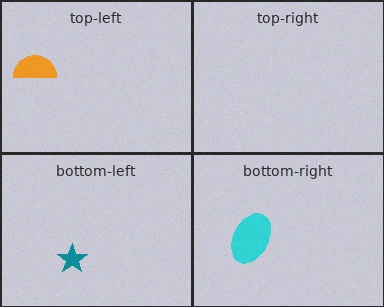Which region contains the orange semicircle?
The top-left region.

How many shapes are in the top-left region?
1.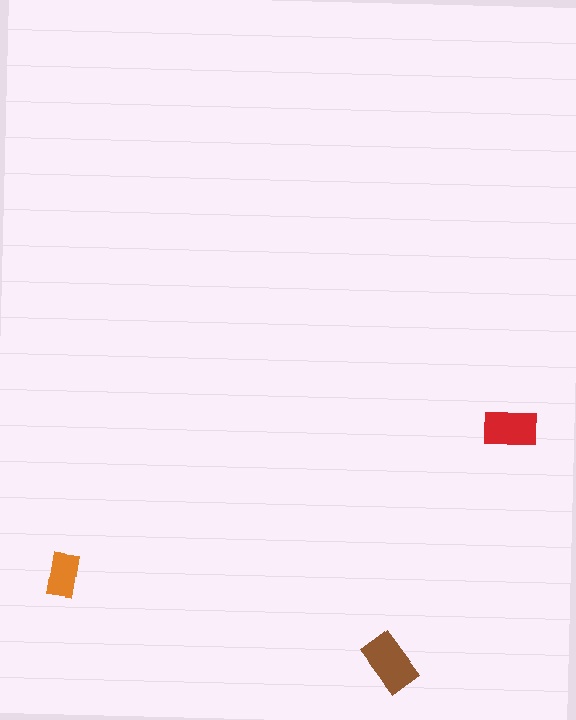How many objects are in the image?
There are 3 objects in the image.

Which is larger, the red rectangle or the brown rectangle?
The brown one.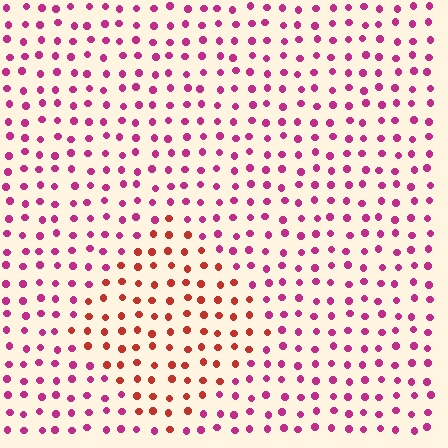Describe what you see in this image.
The image is filled with small magenta elements in a uniform arrangement. A diamond-shaped region is visible where the elements are tinted to a slightly different hue, forming a subtle color boundary.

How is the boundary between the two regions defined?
The boundary is defined purely by a slight shift in hue (about 42 degrees). Spacing, size, and orientation are identical on both sides.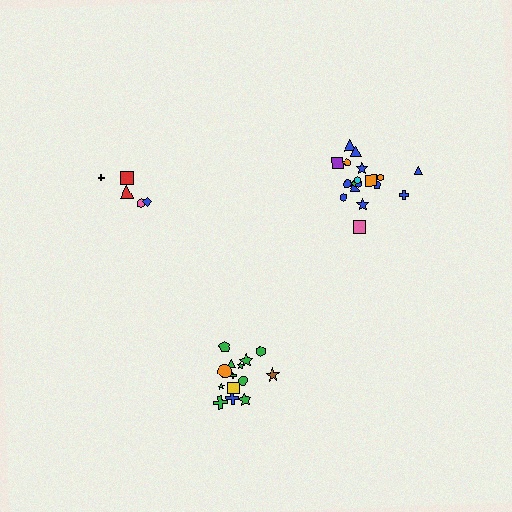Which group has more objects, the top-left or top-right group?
The top-right group.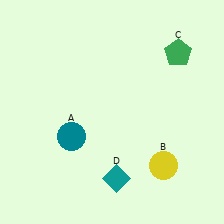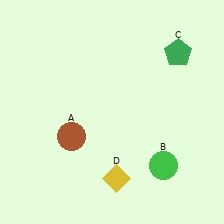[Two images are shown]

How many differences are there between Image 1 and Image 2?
There are 3 differences between the two images.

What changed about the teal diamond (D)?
In Image 1, D is teal. In Image 2, it changed to yellow.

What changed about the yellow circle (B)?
In Image 1, B is yellow. In Image 2, it changed to green.